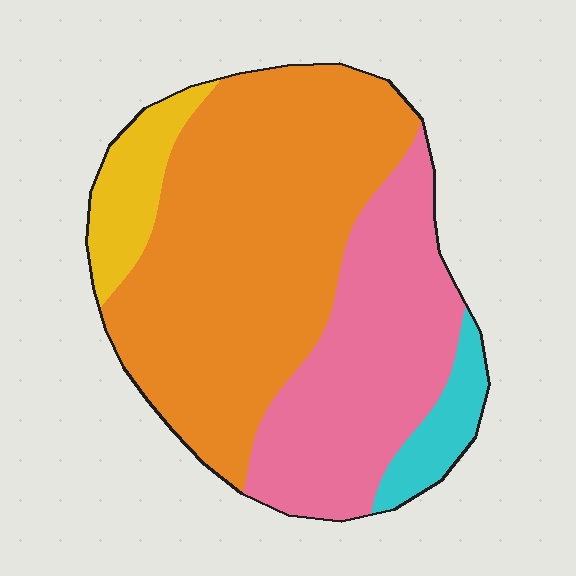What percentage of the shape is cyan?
Cyan takes up less than a sixth of the shape.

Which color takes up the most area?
Orange, at roughly 55%.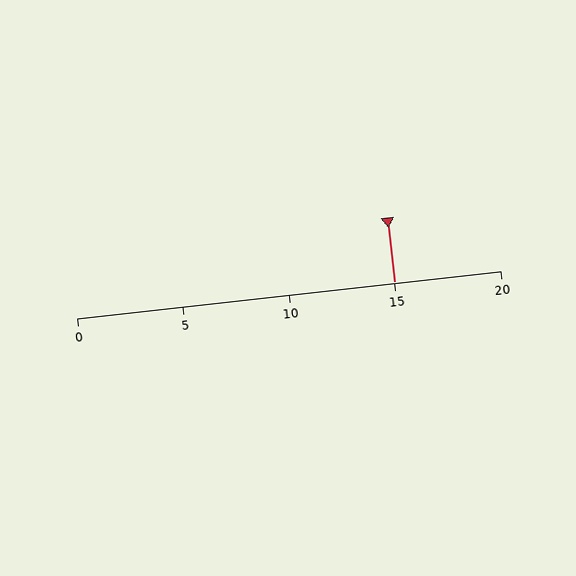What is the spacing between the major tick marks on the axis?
The major ticks are spaced 5 apart.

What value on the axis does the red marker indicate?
The marker indicates approximately 15.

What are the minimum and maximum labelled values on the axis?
The axis runs from 0 to 20.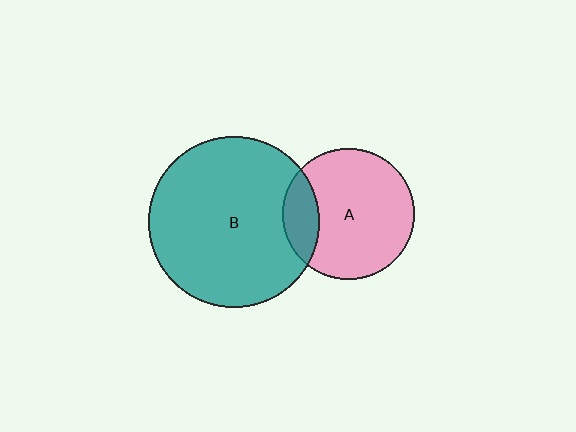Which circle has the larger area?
Circle B (teal).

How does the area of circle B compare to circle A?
Approximately 1.7 times.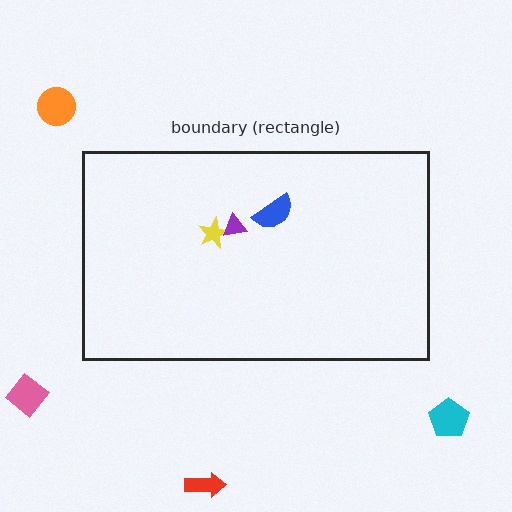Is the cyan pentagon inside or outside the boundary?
Outside.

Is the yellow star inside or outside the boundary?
Inside.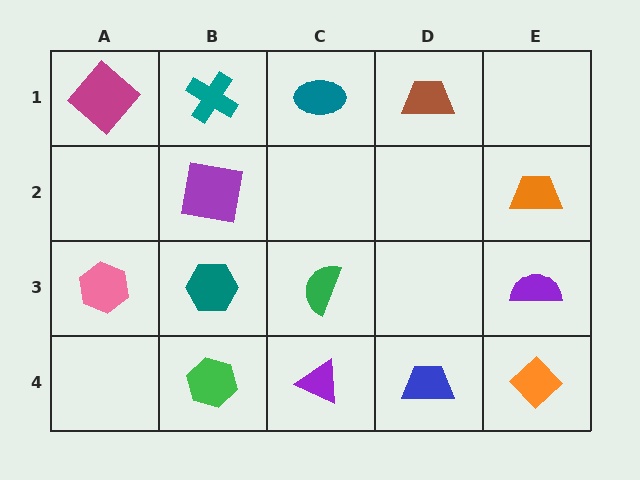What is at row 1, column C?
A teal ellipse.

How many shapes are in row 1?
4 shapes.